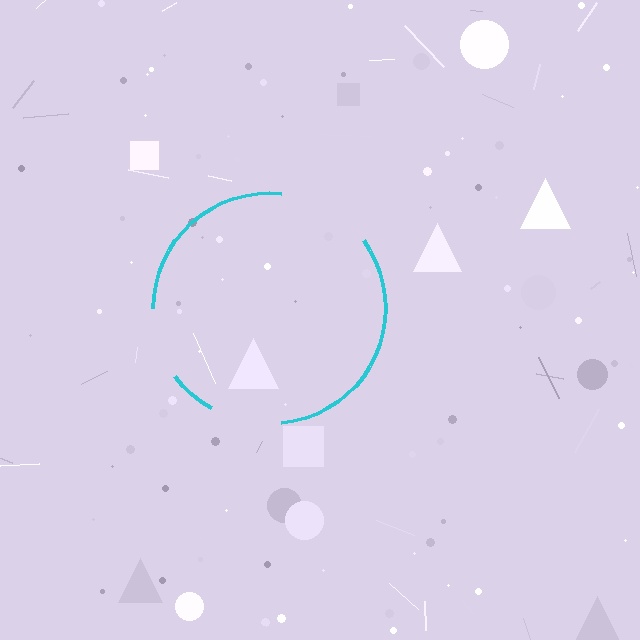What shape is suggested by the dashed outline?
The dashed outline suggests a circle.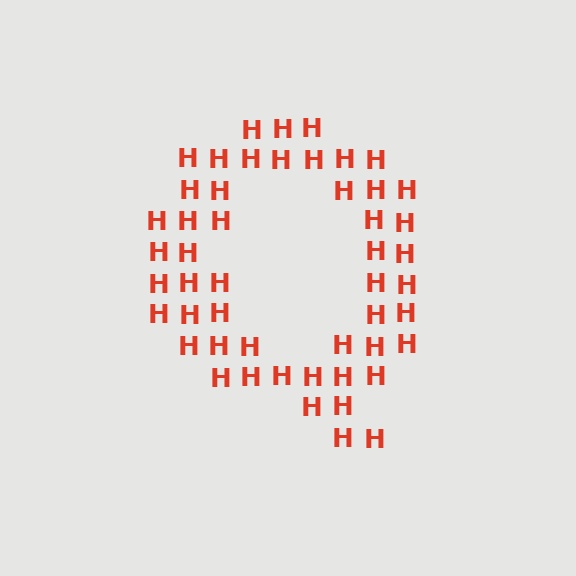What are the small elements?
The small elements are letter H's.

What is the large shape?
The large shape is the letter Q.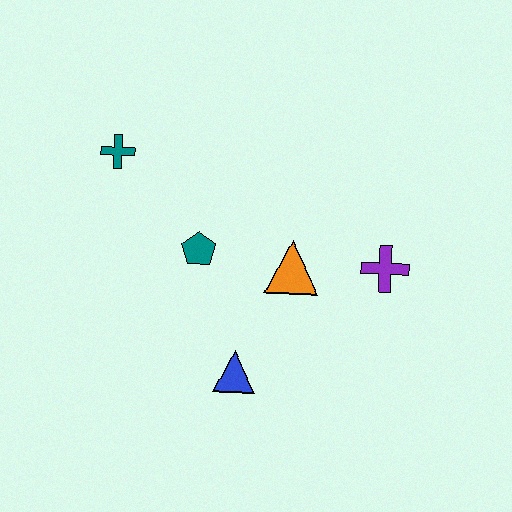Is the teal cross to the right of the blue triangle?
No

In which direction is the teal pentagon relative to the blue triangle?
The teal pentagon is above the blue triangle.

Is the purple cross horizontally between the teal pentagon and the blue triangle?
No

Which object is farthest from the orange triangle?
The teal cross is farthest from the orange triangle.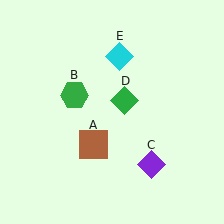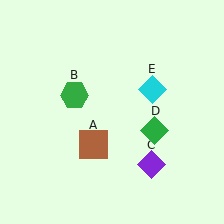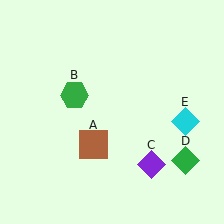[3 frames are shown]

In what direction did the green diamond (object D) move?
The green diamond (object D) moved down and to the right.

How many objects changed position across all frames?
2 objects changed position: green diamond (object D), cyan diamond (object E).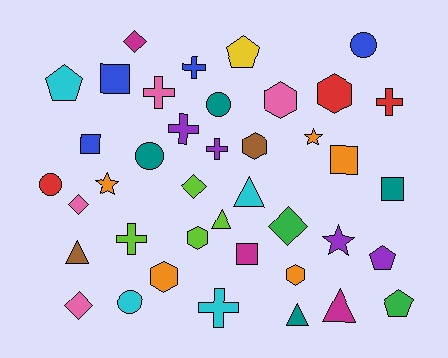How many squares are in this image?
There are 5 squares.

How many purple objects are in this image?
There are 4 purple objects.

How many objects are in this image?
There are 40 objects.